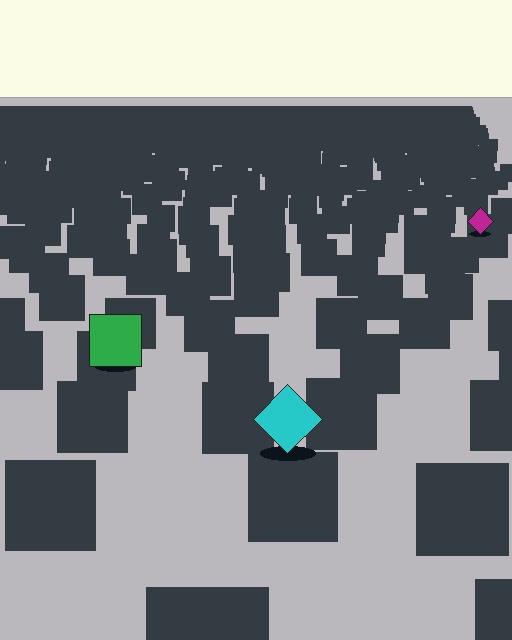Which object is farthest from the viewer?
The magenta diamond is farthest from the viewer. It appears smaller and the ground texture around it is denser.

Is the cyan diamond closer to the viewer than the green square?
Yes. The cyan diamond is closer — you can tell from the texture gradient: the ground texture is coarser near it.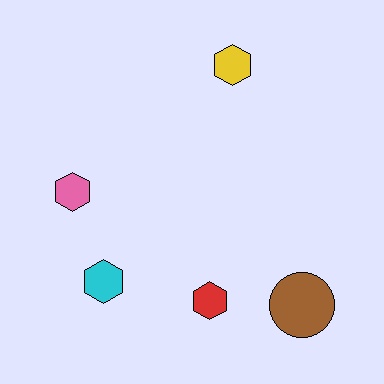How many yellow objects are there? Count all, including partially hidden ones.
There is 1 yellow object.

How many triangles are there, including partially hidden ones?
There are no triangles.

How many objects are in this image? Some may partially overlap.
There are 5 objects.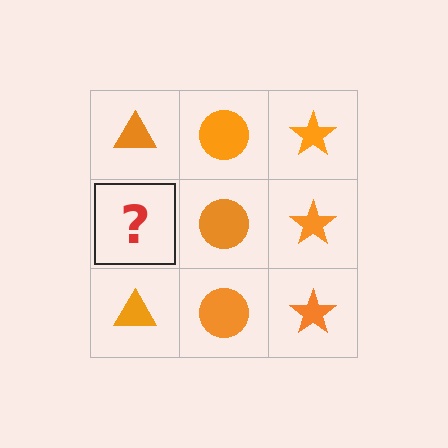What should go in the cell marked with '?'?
The missing cell should contain an orange triangle.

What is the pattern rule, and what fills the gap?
The rule is that each column has a consistent shape. The gap should be filled with an orange triangle.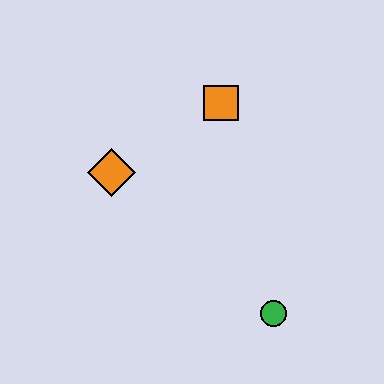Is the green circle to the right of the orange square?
Yes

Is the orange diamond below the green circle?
No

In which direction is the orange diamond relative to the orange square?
The orange diamond is to the left of the orange square.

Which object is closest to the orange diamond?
The orange square is closest to the orange diamond.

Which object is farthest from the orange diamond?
The green circle is farthest from the orange diamond.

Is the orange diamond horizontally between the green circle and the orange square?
No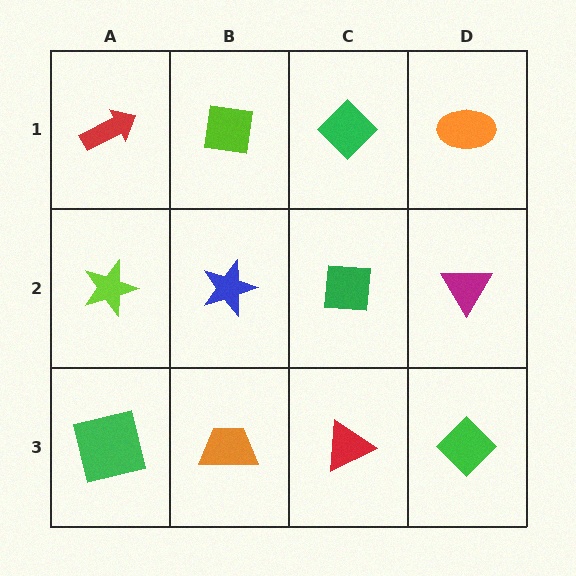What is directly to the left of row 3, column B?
A green square.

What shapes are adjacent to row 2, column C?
A green diamond (row 1, column C), a red triangle (row 3, column C), a blue star (row 2, column B), a magenta triangle (row 2, column D).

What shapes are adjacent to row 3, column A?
A lime star (row 2, column A), an orange trapezoid (row 3, column B).